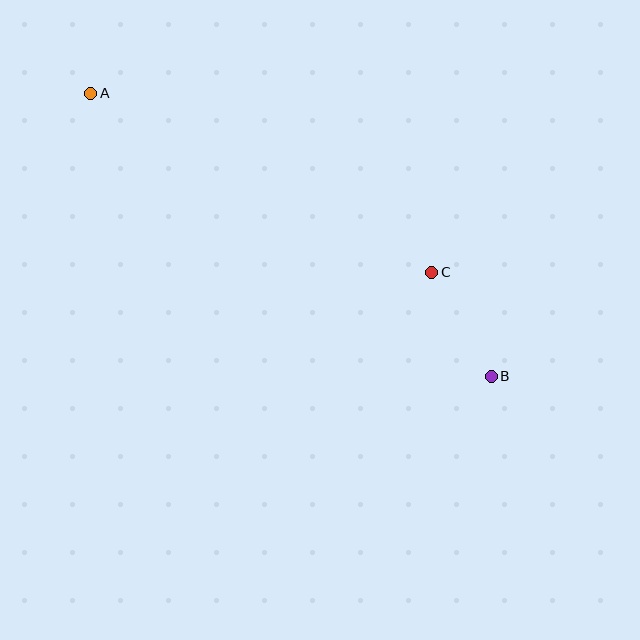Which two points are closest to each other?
Points B and C are closest to each other.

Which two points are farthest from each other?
Points A and B are farthest from each other.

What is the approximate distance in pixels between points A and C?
The distance between A and C is approximately 385 pixels.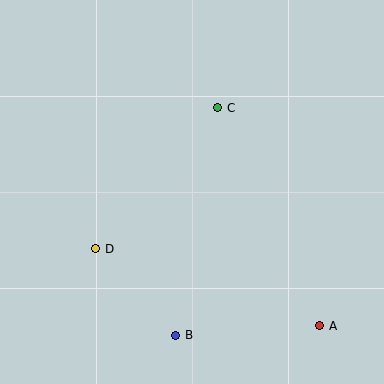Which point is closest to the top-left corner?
Point C is closest to the top-left corner.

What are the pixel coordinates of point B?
Point B is at (176, 335).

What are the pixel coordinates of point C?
Point C is at (218, 108).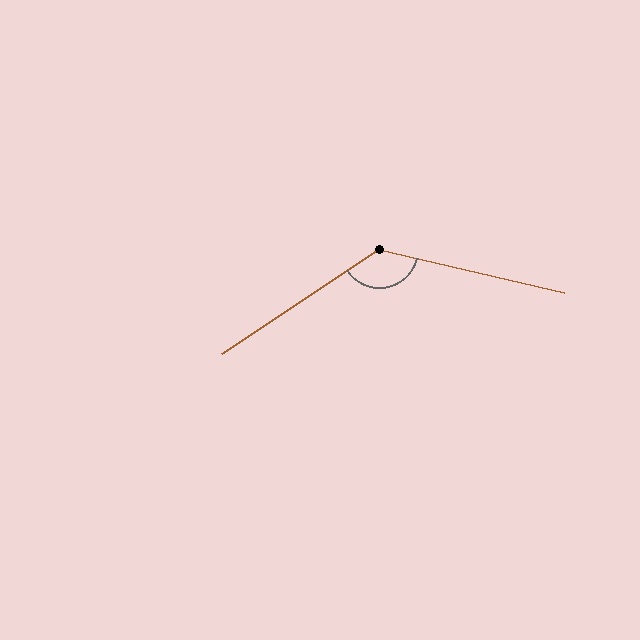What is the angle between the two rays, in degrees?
Approximately 134 degrees.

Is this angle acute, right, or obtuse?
It is obtuse.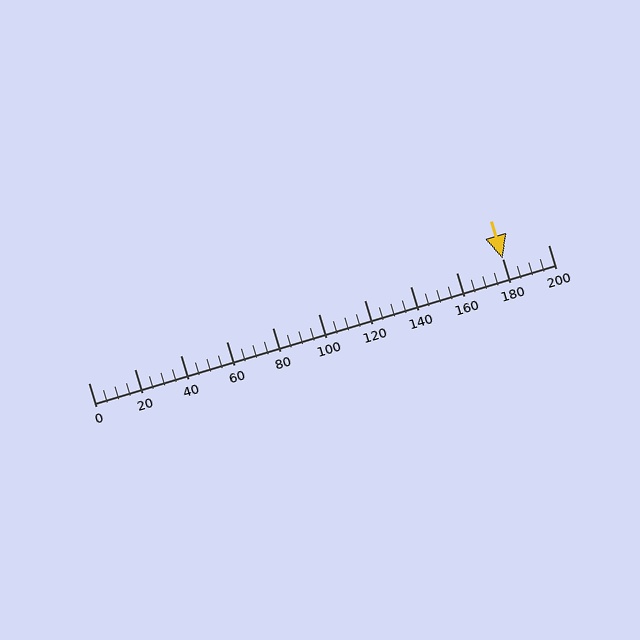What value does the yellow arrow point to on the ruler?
The yellow arrow points to approximately 180.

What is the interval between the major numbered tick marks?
The major tick marks are spaced 20 units apart.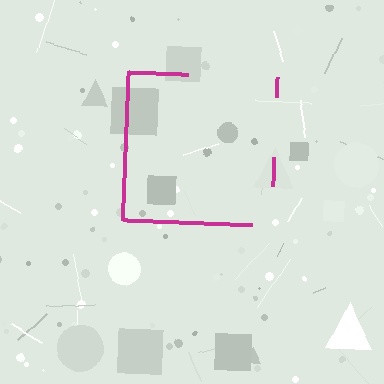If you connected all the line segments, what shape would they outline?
They would outline a square.